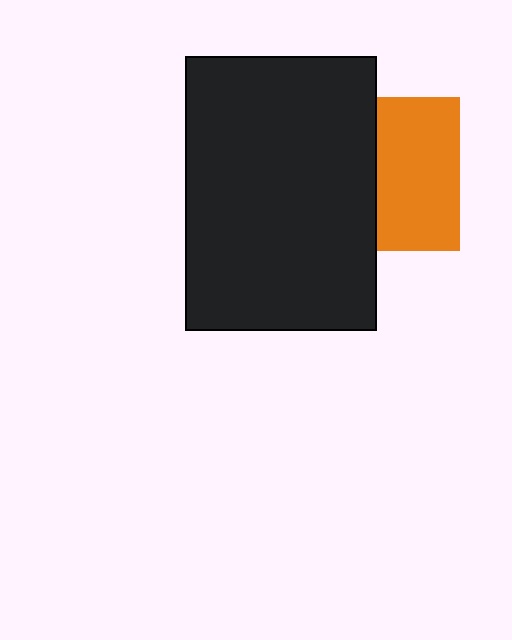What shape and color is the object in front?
The object in front is a black rectangle.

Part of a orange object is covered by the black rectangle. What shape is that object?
It is a square.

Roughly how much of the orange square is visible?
About half of it is visible (roughly 53%).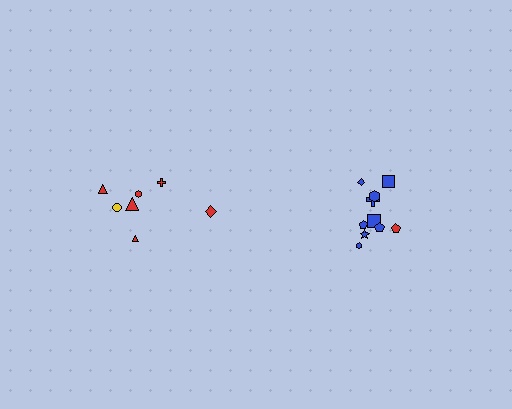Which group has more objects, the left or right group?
The right group.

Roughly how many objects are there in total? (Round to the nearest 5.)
Roughly 15 objects in total.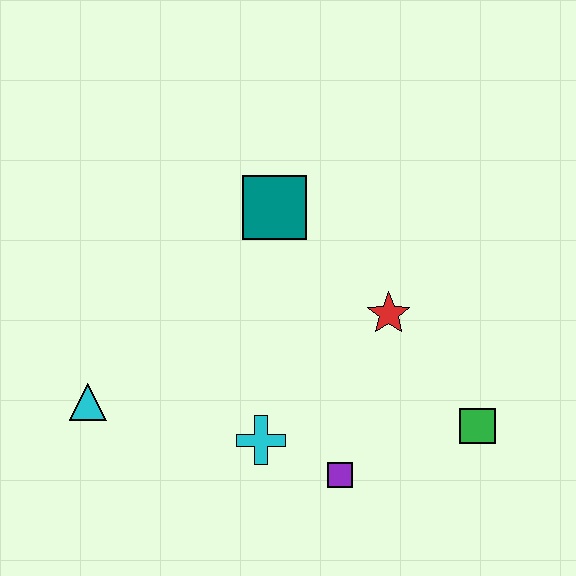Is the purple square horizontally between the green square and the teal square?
Yes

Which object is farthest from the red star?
The cyan triangle is farthest from the red star.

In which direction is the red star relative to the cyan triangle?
The red star is to the right of the cyan triangle.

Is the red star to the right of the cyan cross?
Yes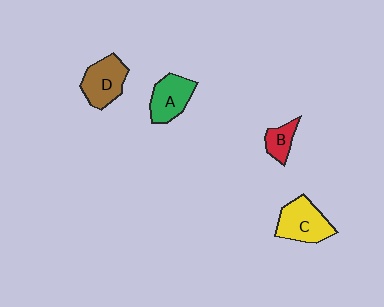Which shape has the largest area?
Shape C (yellow).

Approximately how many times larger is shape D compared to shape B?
Approximately 1.9 times.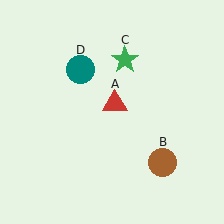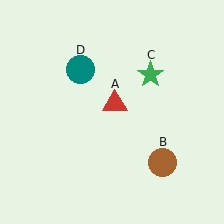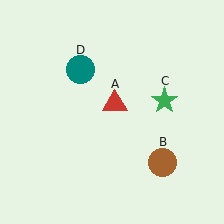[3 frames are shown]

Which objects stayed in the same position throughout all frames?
Red triangle (object A) and brown circle (object B) and teal circle (object D) remained stationary.